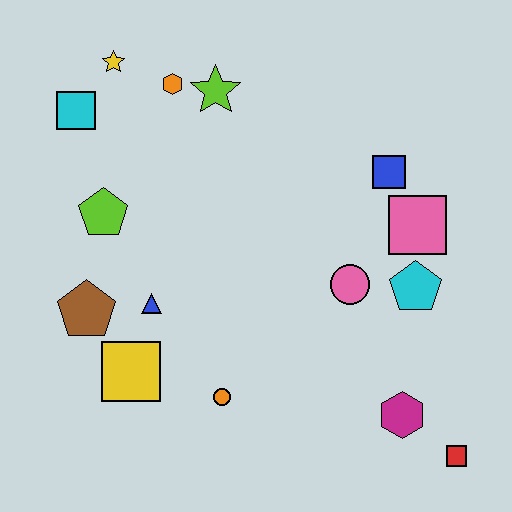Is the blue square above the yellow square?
Yes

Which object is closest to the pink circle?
The cyan pentagon is closest to the pink circle.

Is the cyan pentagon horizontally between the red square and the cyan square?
Yes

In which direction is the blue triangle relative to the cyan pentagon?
The blue triangle is to the left of the cyan pentagon.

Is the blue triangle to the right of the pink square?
No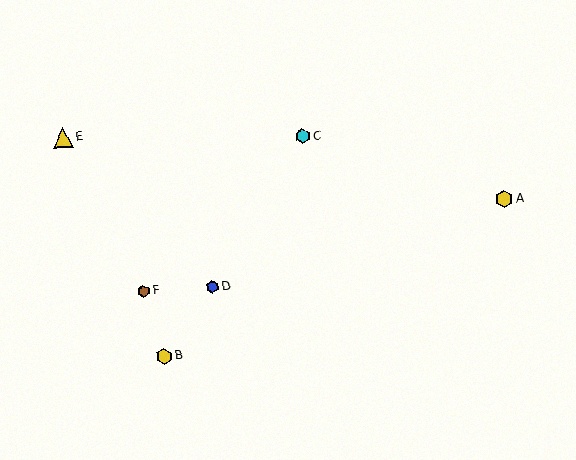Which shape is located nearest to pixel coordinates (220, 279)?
The blue hexagon (labeled D) at (212, 287) is nearest to that location.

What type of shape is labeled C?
Shape C is a cyan hexagon.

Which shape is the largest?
The yellow triangle (labeled E) is the largest.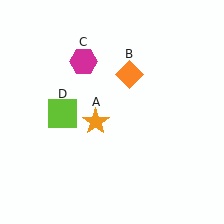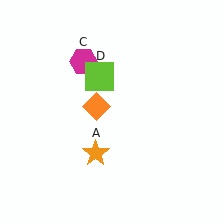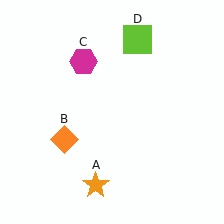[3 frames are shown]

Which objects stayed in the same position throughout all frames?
Magenta hexagon (object C) remained stationary.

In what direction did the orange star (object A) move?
The orange star (object A) moved down.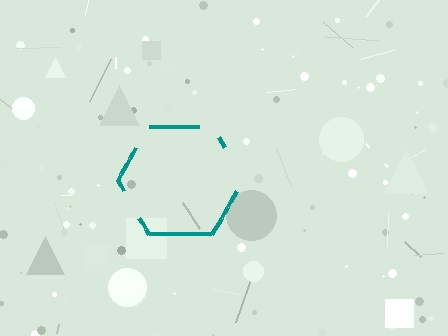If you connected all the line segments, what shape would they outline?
They would outline a hexagon.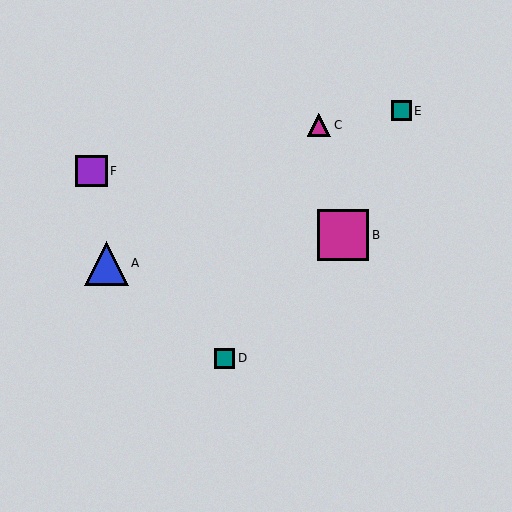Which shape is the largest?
The magenta square (labeled B) is the largest.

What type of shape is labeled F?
Shape F is a purple square.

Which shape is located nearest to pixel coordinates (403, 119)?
The teal square (labeled E) at (401, 111) is nearest to that location.